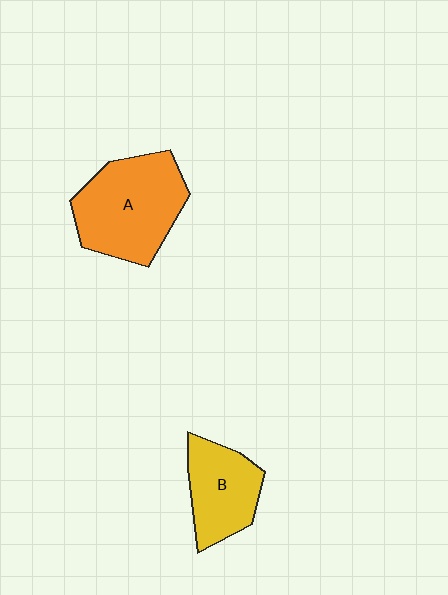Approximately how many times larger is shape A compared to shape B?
Approximately 1.5 times.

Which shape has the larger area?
Shape A (orange).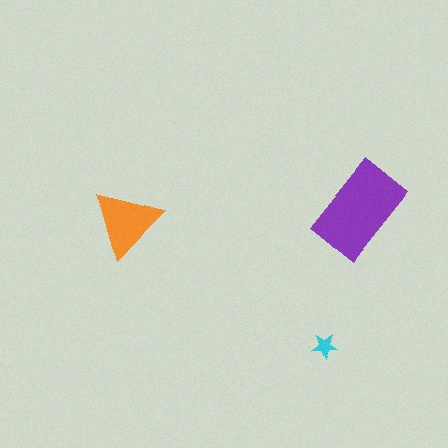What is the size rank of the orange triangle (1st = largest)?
2nd.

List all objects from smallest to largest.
The cyan star, the orange triangle, the purple rectangle.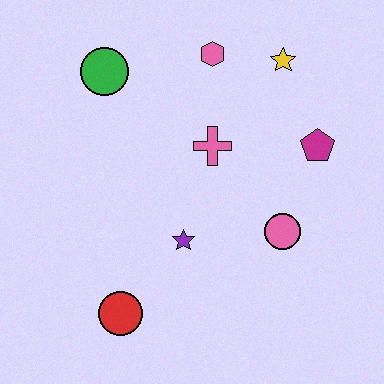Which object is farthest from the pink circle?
The green circle is farthest from the pink circle.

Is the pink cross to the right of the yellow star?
No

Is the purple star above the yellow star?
No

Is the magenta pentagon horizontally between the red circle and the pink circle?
No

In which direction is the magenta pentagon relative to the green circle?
The magenta pentagon is to the right of the green circle.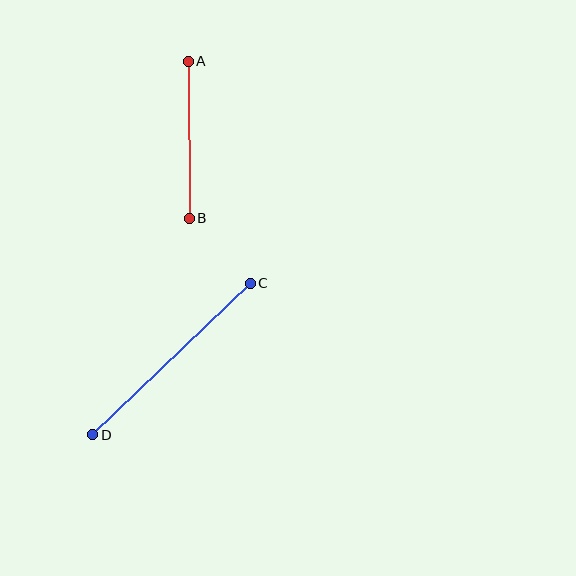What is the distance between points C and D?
The distance is approximately 219 pixels.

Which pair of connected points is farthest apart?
Points C and D are farthest apart.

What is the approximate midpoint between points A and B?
The midpoint is at approximately (189, 140) pixels.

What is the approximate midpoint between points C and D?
The midpoint is at approximately (171, 359) pixels.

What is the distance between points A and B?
The distance is approximately 157 pixels.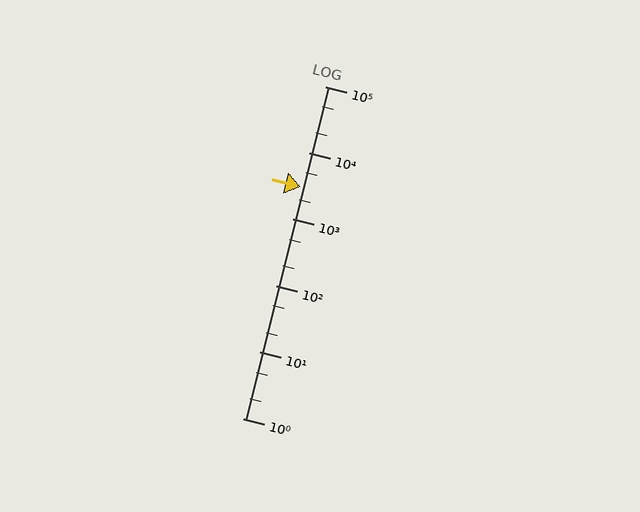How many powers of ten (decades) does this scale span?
The scale spans 5 decades, from 1 to 100000.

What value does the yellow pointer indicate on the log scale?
The pointer indicates approximately 3100.